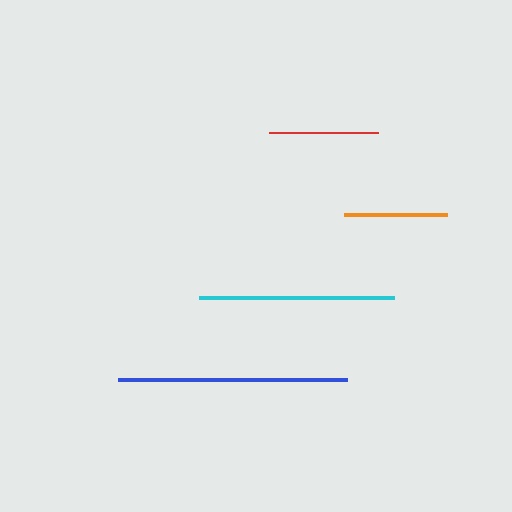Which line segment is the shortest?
The orange line is the shortest at approximately 103 pixels.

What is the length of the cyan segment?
The cyan segment is approximately 195 pixels long.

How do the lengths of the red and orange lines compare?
The red and orange lines are approximately the same length.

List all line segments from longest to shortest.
From longest to shortest: blue, cyan, red, orange.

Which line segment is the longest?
The blue line is the longest at approximately 229 pixels.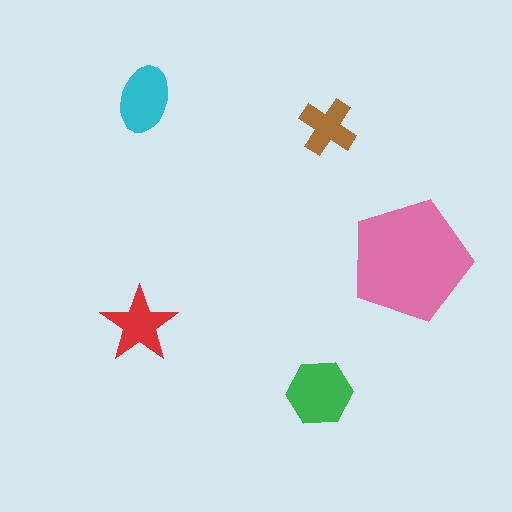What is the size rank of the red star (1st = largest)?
4th.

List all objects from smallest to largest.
The brown cross, the red star, the cyan ellipse, the green hexagon, the pink pentagon.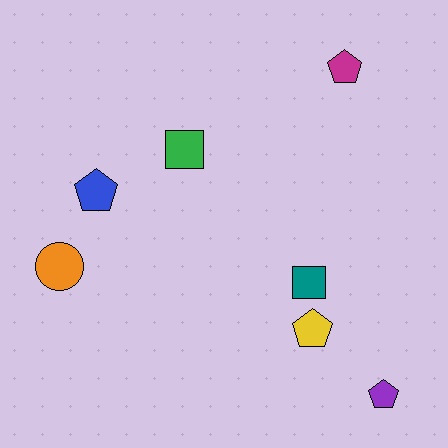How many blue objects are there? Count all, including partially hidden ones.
There is 1 blue object.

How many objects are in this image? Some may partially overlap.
There are 7 objects.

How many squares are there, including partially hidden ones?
There are 2 squares.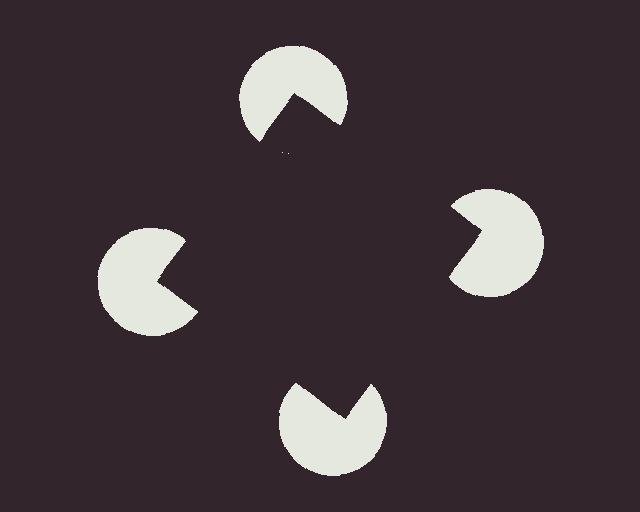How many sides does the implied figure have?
4 sides.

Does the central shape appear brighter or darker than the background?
It typically appears slightly darker than the background, even though no actual brightness change is drawn.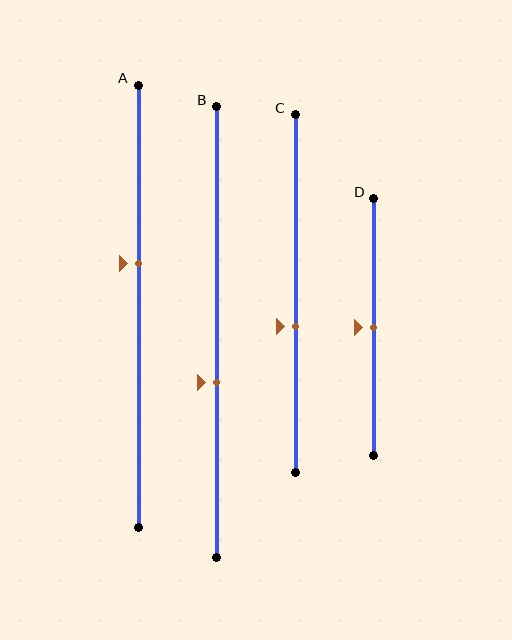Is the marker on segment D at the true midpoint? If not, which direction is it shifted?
Yes, the marker on segment D is at the true midpoint.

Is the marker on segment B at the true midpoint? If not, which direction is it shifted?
No, the marker on segment B is shifted downward by about 11% of the segment length.